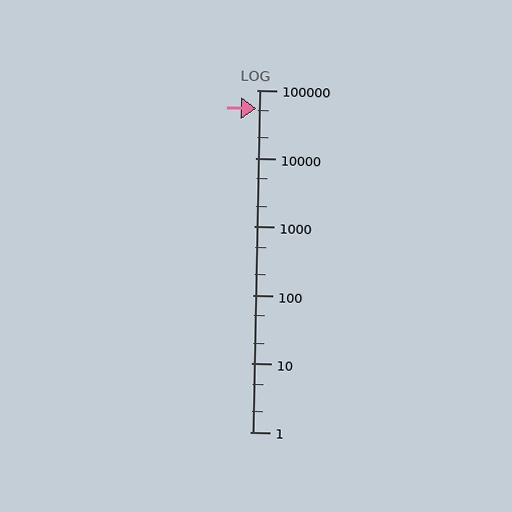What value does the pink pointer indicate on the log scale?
The pointer indicates approximately 54000.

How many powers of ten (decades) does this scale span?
The scale spans 5 decades, from 1 to 100000.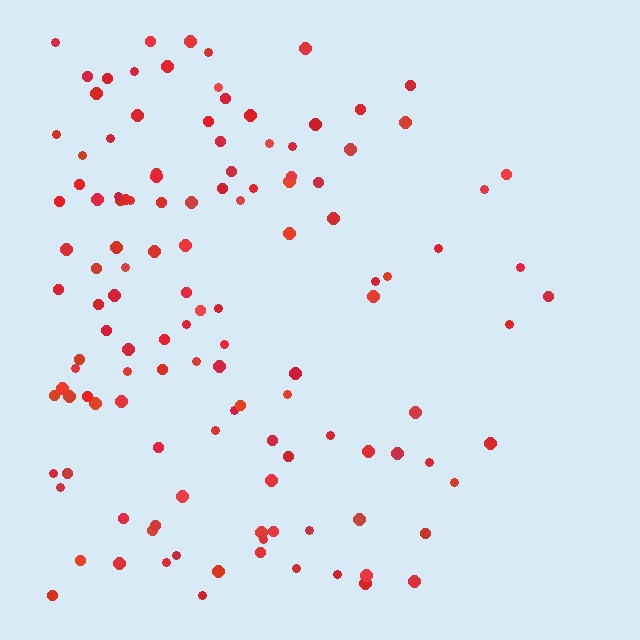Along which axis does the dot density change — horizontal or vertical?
Horizontal.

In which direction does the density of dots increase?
From right to left, with the left side densest.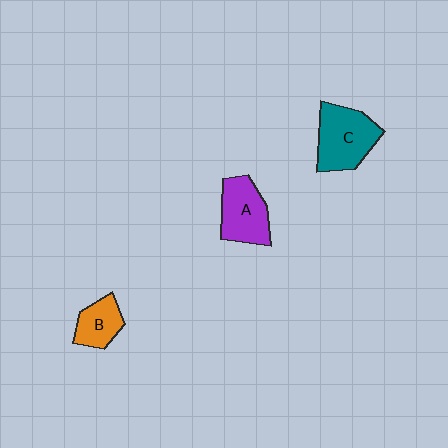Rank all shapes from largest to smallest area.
From largest to smallest: C (teal), A (purple), B (orange).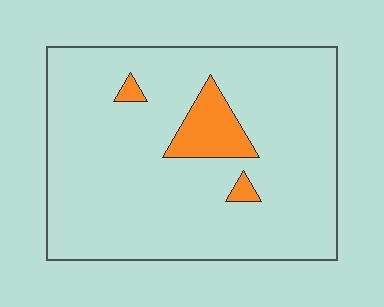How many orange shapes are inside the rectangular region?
3.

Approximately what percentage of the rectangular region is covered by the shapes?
Approximately 10%.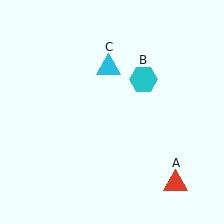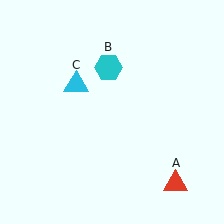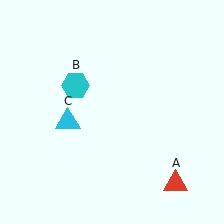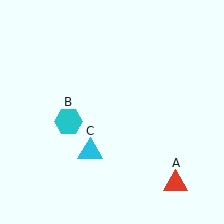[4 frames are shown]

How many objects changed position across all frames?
2 objects changed position: cyan hexagon (object B), cyan triangle (object C).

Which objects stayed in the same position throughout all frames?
Red triangle (object A) remained stationary.